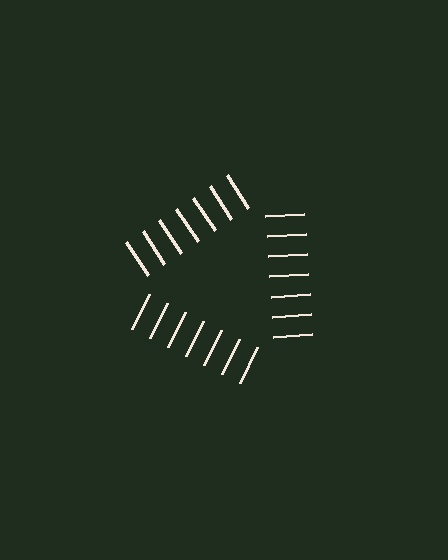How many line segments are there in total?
21 — 7 along each of the 3 edges.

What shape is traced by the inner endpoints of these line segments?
An illusory triangle — the line segments terminate on its edges but no continuous stroke is drawn.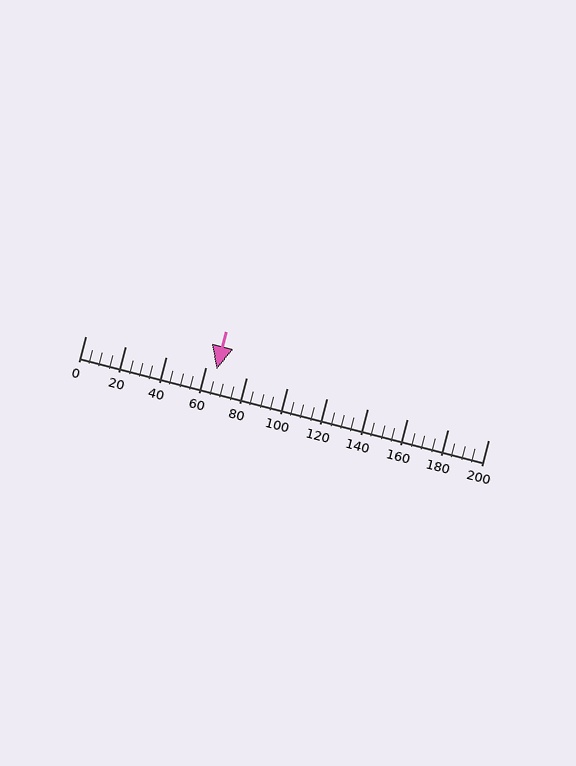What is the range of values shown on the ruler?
The ruler shows values from 0 to 200.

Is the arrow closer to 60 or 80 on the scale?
The arrow is closer to 60.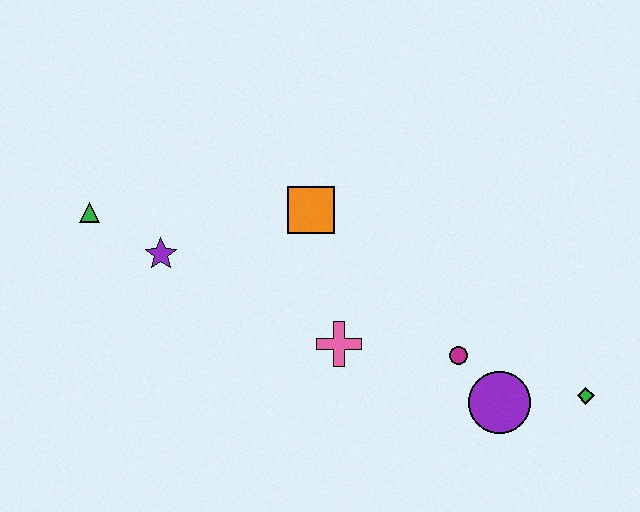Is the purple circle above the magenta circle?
No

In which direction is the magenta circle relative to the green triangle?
The magenta circle is to the right of the green triangle.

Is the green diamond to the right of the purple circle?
Yes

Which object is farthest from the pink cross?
The green triangle is farthest from the pink cross.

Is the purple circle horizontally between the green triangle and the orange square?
No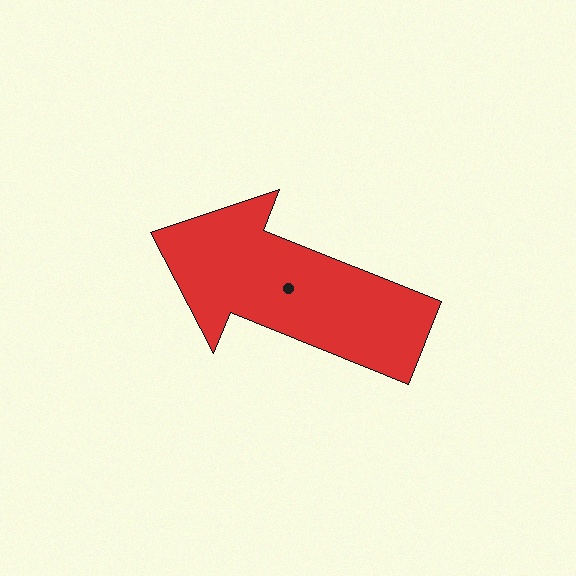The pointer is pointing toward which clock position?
Roughly 10 o'clock.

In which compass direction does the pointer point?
West.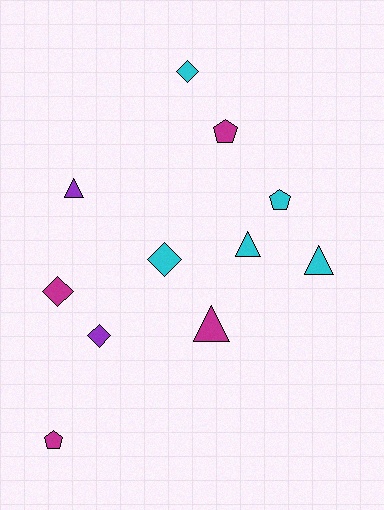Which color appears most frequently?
Cyan, with 5 objects.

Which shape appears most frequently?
Diamond, with 4 objects.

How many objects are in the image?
There are 11 objects.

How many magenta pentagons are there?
There are 2 magenta pentagons.